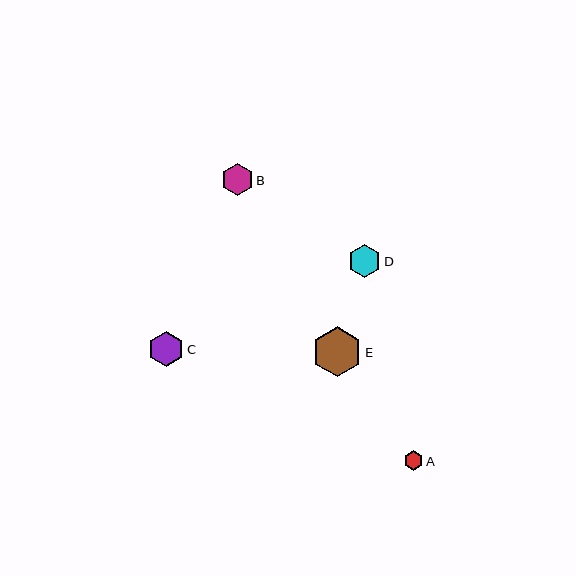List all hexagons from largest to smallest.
From largest to smallest: E, C, D, B, A.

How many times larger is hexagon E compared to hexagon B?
Hexagon E is approximately 1.6 times the size of hexagon B.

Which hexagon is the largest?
Hexagon E is the largest with a size of approximately 50 pixels.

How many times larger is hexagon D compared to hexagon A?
Hexagon D is approximately 1.7 times the size of hexagon A.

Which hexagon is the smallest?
Hexagon A is the smallest with a size of approximately 19 pixels.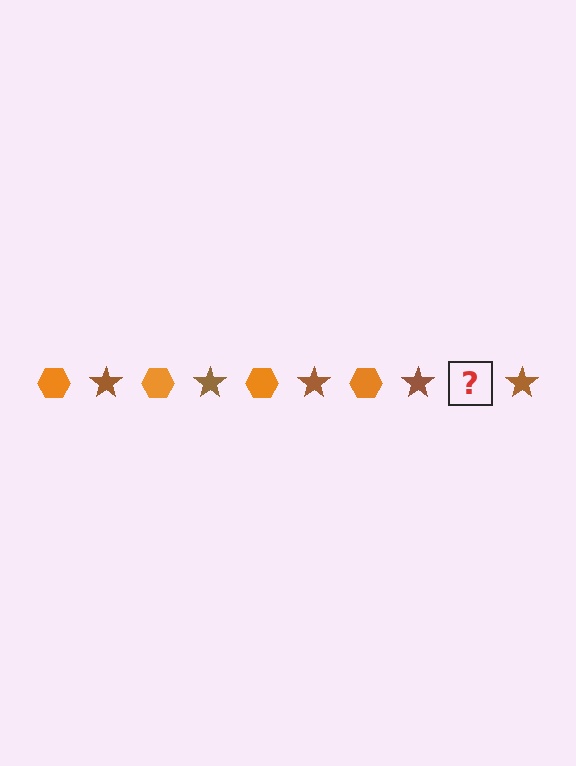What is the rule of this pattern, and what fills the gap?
The rule is that the pattern alternates between orange hexagon and brown star. The gap should be filled with an orange hexagon.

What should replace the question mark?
The question mark should be replaced with an orange hexagon.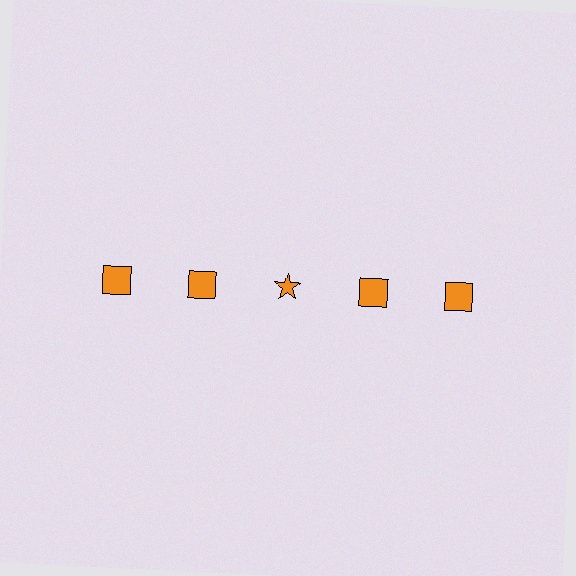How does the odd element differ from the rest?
It has a different shape: star instead of square.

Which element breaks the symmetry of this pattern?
The orange star in the top row, center column breaks the symmetry. All other shapes are orange squares.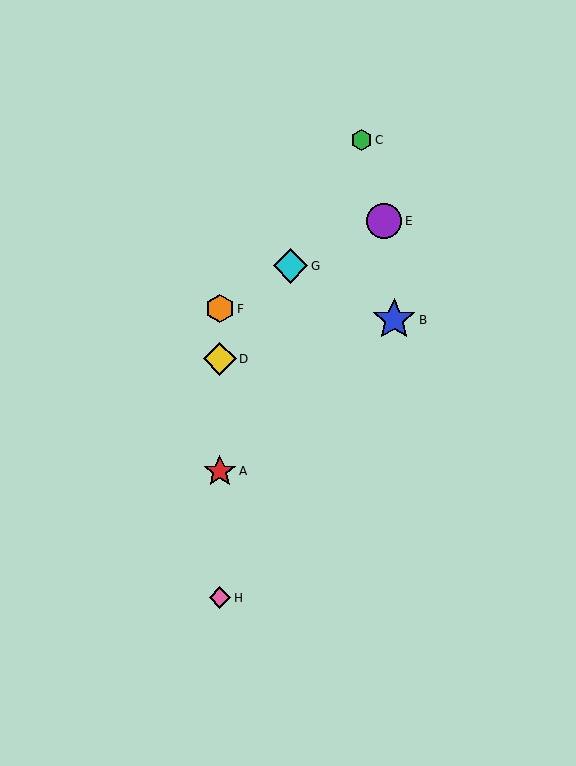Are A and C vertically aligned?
No, A is at x≈220 and C is at x≈361.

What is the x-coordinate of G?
Object G is at x≈290.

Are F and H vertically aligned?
Yes, both are at x≈220.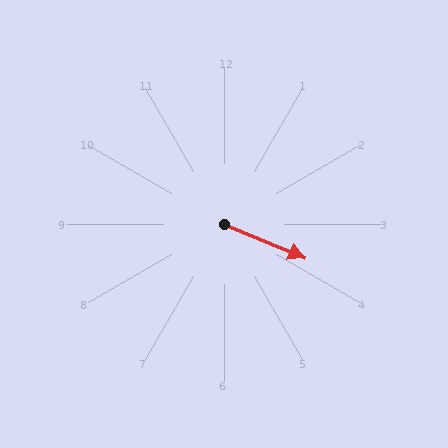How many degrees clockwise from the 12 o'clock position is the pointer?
Approximately 112 degrees.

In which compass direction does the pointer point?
East.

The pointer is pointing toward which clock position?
Roughly 4 o'clock.